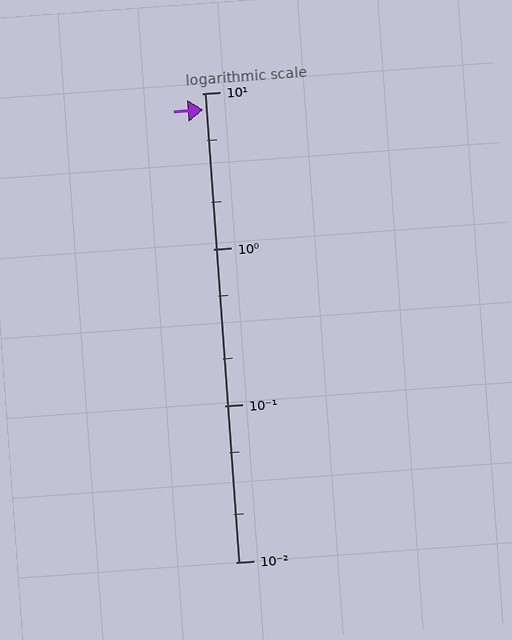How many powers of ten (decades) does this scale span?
The scale spans 3 decades, from 0.01 to 10.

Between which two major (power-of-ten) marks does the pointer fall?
The pointer is between 1 and 10.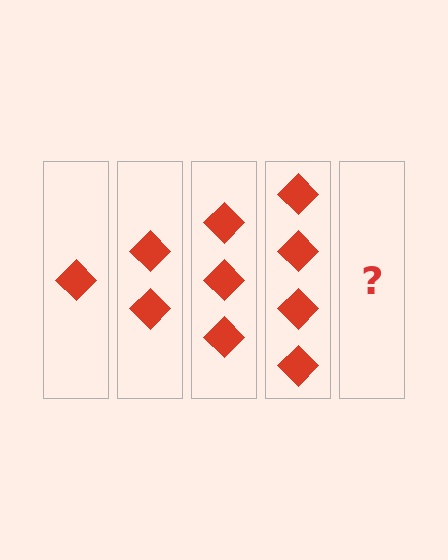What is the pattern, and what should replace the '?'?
The pattern is that each step adds one more diamond. The '?' should be 5 diamonds.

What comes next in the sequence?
The next element should be 5 diamonds.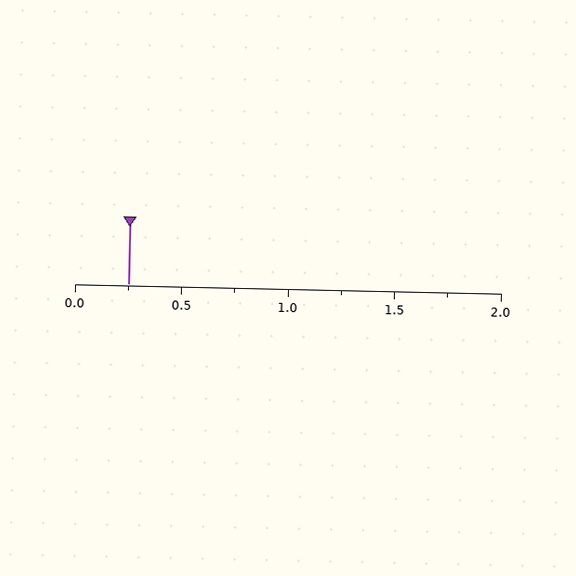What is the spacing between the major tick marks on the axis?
The major ticks are spaced 0.5 apart.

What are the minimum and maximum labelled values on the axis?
The axis runs from 0.0 to 2.0.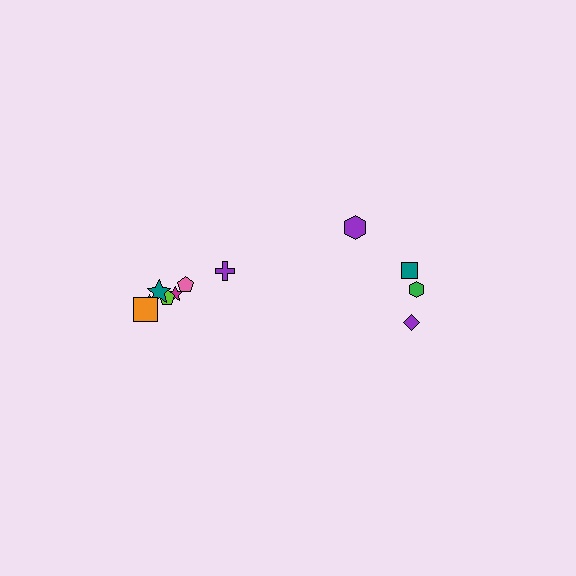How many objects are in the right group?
There are 4 objects.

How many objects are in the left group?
There are 7 objects.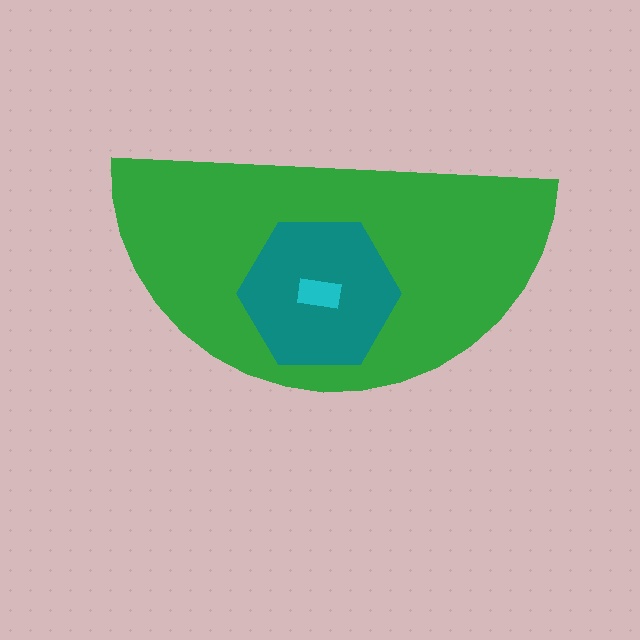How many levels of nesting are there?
3.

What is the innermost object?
The cyan rectangle.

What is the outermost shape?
The green semicircle.